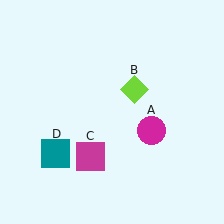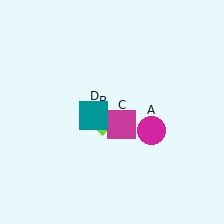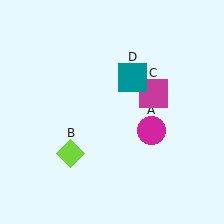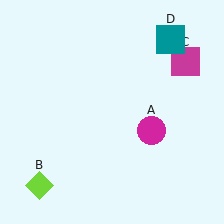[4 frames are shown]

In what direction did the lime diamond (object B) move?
The lime diamond (object B) moved down and to the left.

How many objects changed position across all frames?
3 objects changed position: lime diamond (object B), magenta square (object C), teal square (object D).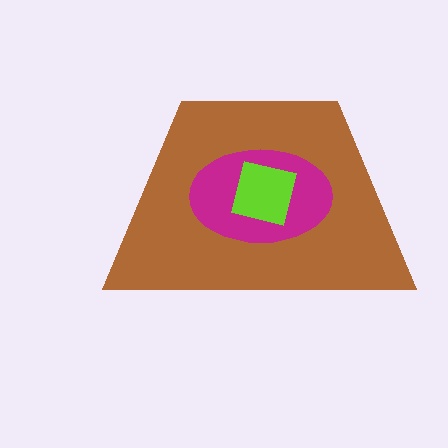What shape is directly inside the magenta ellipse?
The lime square.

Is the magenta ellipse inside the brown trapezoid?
Yes.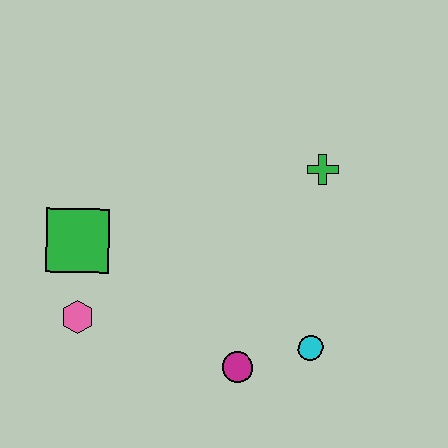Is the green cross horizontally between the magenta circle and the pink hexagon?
No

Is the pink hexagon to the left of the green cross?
Yes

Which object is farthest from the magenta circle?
The green cross is farthest from the magenta circle.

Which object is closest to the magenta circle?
The cyan circle is closest to the magenta circle.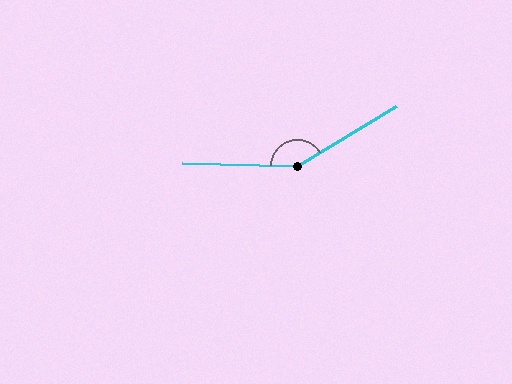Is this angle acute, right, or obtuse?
It is obtuse.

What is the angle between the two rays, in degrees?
Approximately 147 degrees.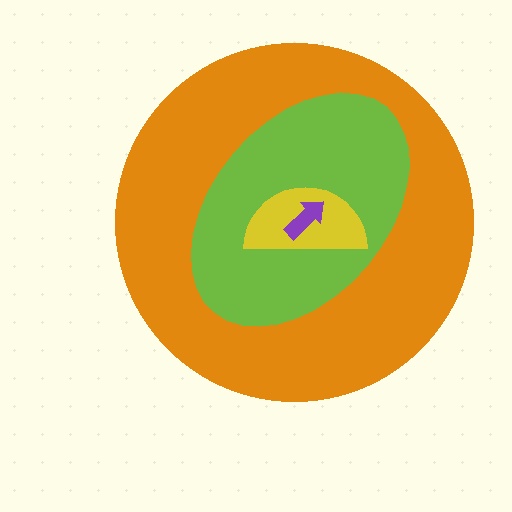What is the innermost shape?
The purple arrow.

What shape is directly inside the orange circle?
The lime ellipse.